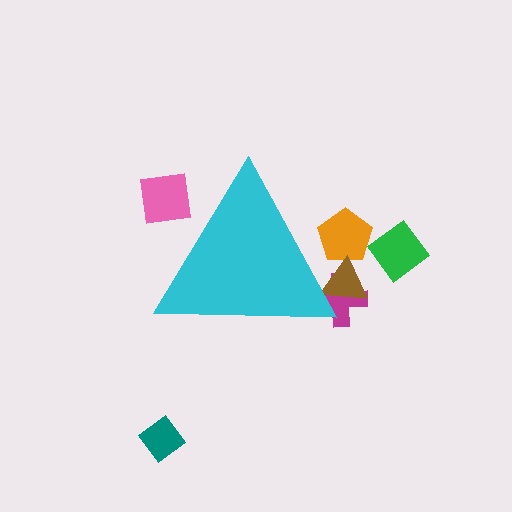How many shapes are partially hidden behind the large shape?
4 shapes are partially hidden.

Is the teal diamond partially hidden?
No, the teal diamond is fully visible.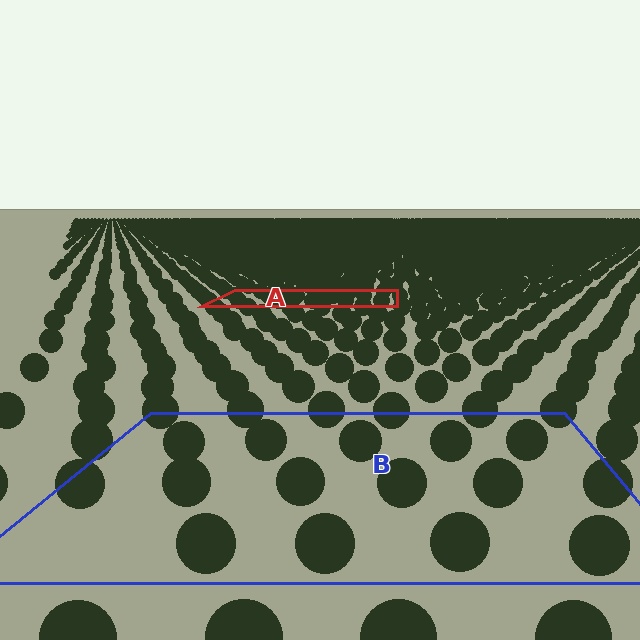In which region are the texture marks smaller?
The texture marks are smaller in region A, because it is farther away.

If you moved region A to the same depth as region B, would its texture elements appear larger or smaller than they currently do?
They would appear larger. At a closer depth, the same texture elements are projected at a bigger on-screen size.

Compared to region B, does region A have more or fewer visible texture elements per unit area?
Region A has more texture elements per unit area — they are packed more densely because it is farther away.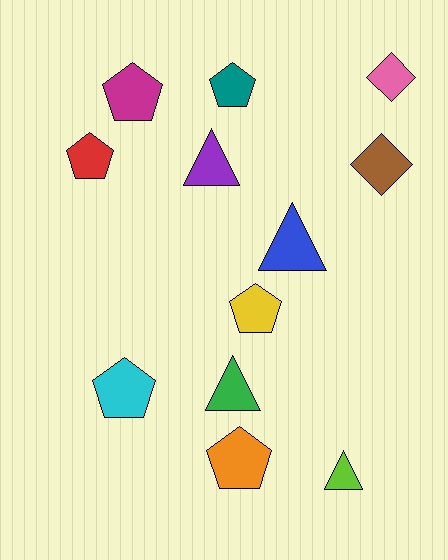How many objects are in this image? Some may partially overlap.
There are 12 objects.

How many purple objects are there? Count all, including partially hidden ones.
There is 1 purple object.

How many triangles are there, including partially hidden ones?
There are 4 triangles.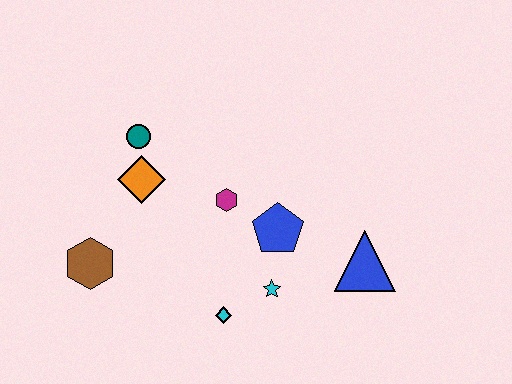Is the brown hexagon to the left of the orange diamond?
Yes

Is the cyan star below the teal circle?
Yes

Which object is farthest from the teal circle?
The blue triangle is farthest from the teal circle.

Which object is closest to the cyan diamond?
The cyan star is closest to the cyan diamond.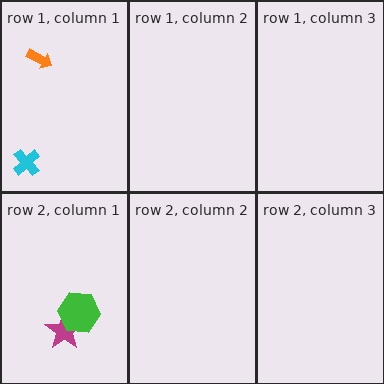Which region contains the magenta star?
The row 2, column 1 region.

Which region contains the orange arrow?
The row 1, column 1 region.